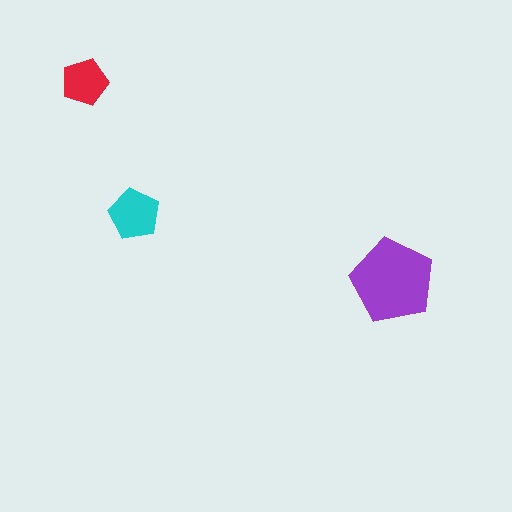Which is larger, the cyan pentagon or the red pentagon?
The cyan one.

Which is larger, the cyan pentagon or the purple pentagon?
The purple one.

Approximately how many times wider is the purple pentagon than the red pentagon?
About 2 times wider.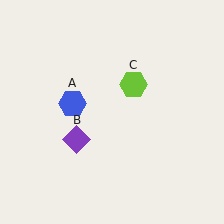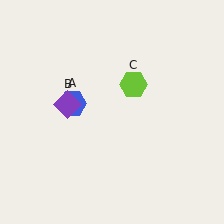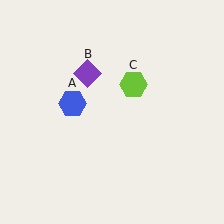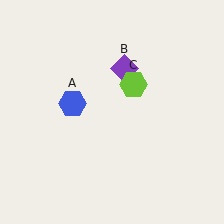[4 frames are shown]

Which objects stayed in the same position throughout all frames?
Blue hexagon (object A) and lime hexagon (object C) remained stationary.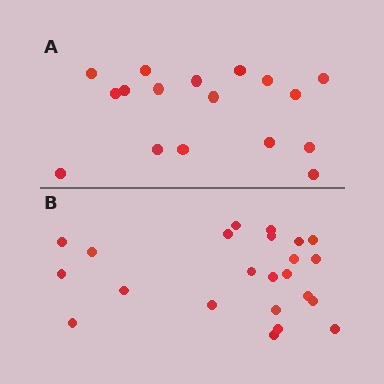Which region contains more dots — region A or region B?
Region B (the bottom region) has more dots.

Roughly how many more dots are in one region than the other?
Region B has about 6 more dots than region A.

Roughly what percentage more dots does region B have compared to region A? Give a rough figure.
About 35% more.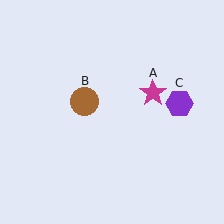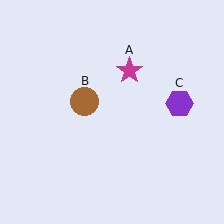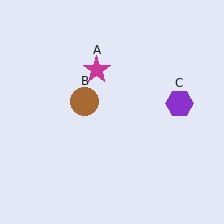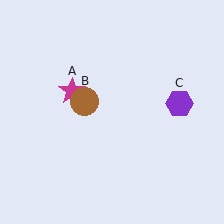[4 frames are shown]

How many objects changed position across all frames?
1 object changed position: magenta star (object A).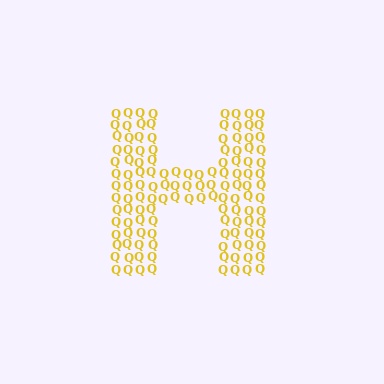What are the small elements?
The small elements are letter Q's.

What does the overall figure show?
The overall figure shows the letter H.